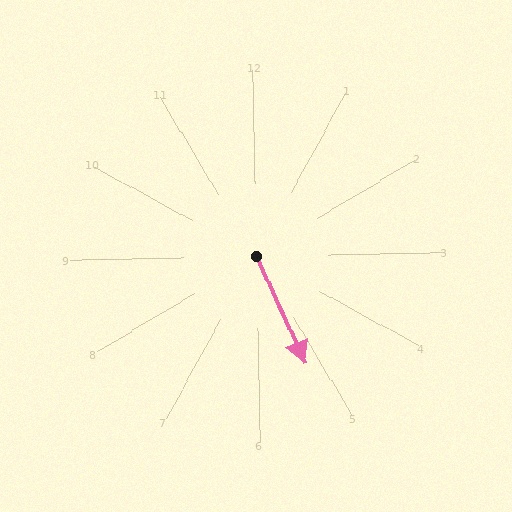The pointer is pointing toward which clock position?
Roughly 5 o'clock.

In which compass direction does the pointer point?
Southeast.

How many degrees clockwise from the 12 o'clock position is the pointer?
Approximately 156 degrees.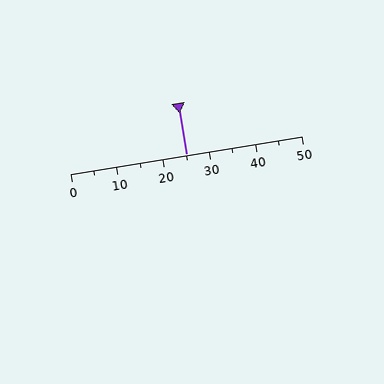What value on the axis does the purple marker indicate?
The marker indicates approximately 25.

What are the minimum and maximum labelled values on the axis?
The axis runs from 0 to 50.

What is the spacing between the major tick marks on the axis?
The major ticks are spaced 10 apart.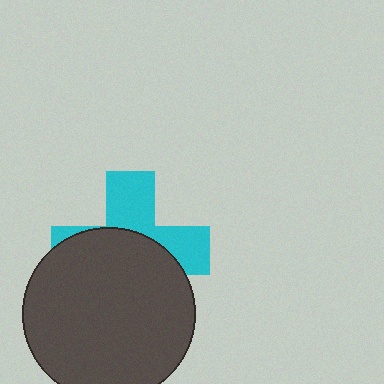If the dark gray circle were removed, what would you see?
You would see the complete cyan cross.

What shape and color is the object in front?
The object in front is a dark gray circle.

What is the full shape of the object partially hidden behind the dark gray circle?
The partially hidden object is a cyan cross.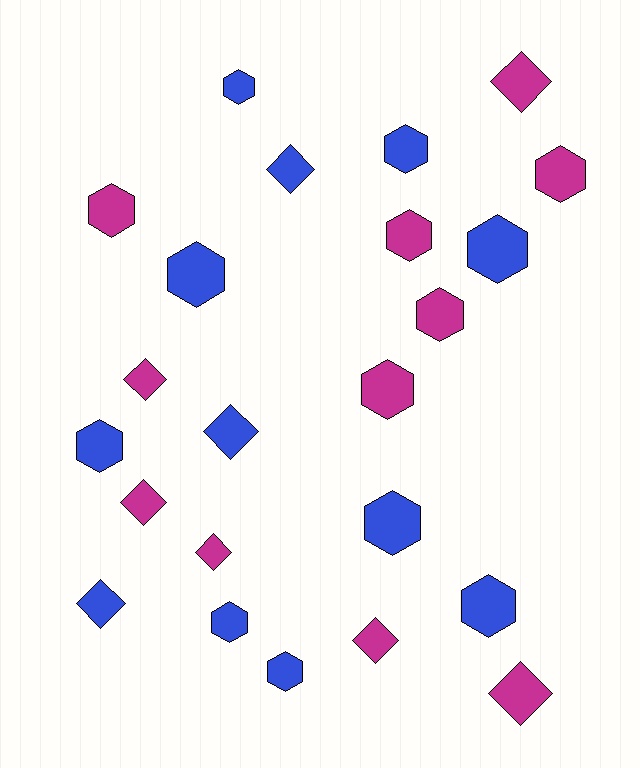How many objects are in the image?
There are 23 objects.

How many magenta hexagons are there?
There are 5 magenta hexagons.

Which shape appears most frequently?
Hexagon, with 14 objects.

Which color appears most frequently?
Blue, with 12 objects.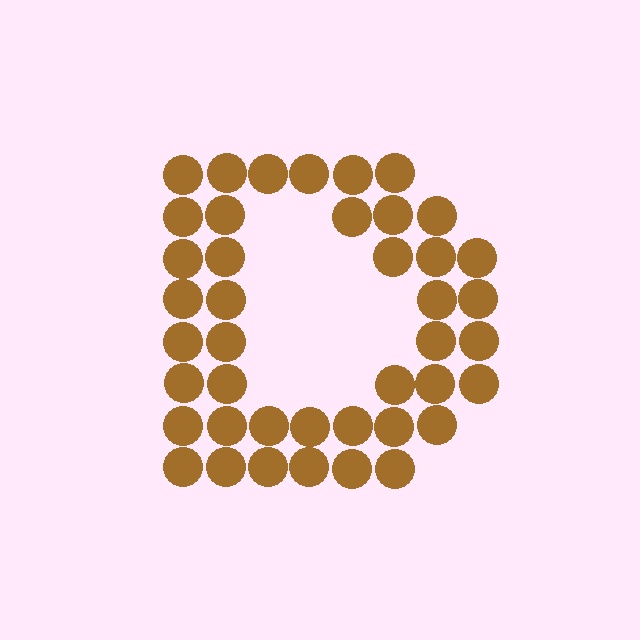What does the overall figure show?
The overall figure shows the letter D.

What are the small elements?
The small elements are circles.